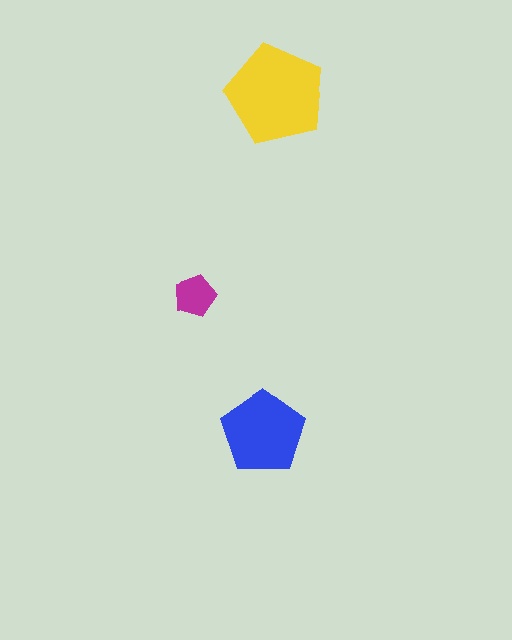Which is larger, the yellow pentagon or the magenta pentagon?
The yellow one.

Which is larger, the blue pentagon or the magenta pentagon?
The blue one.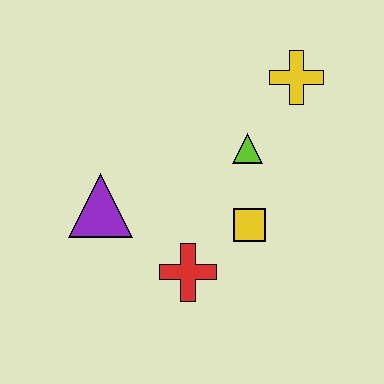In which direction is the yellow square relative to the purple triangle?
The yellow square is to the right of the purple triangle.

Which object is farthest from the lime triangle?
The purple triangle is farthest from the lime triangle.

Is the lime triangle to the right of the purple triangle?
Yes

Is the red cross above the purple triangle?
No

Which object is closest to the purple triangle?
The red cross is closest to the purple triangle.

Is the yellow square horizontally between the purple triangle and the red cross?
No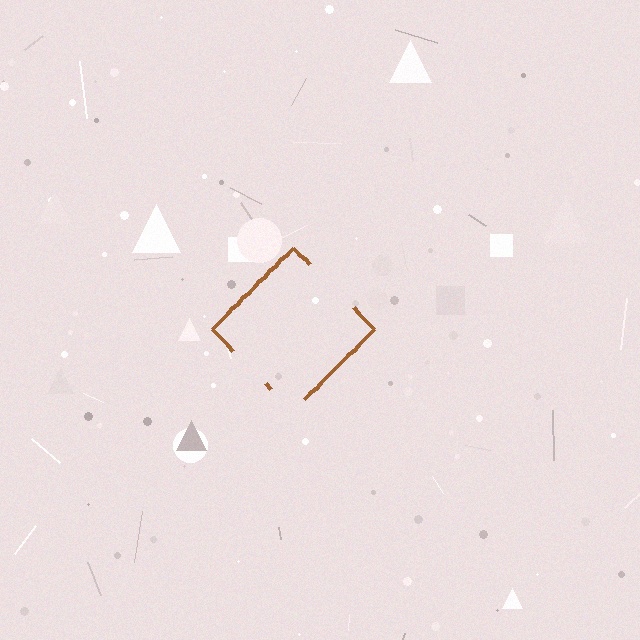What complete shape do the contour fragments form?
The contour fragments form a diamond.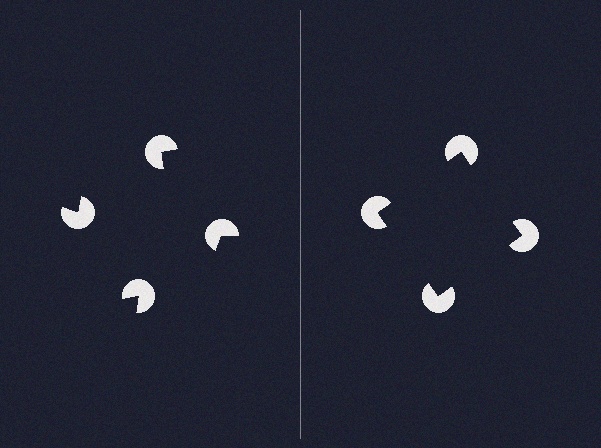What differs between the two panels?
The pac-man discs are positioned identically on both sides; only the wedge orientations differ. On the right they align to a square; on the left they are misaligned.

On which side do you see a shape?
An illusory square appears on the right side. On the left side the wedge cuts are rotated, so no coherent shape forms.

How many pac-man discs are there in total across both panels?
8 — 4 on each side.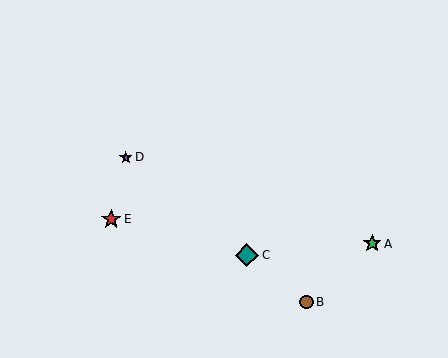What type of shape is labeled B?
Shape B is a brown circle.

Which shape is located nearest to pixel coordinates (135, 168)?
The purple star (labeled D) at (126, 157) is nearest to that location.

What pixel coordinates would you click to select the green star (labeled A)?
Click at (372, 244) to select the green star A.